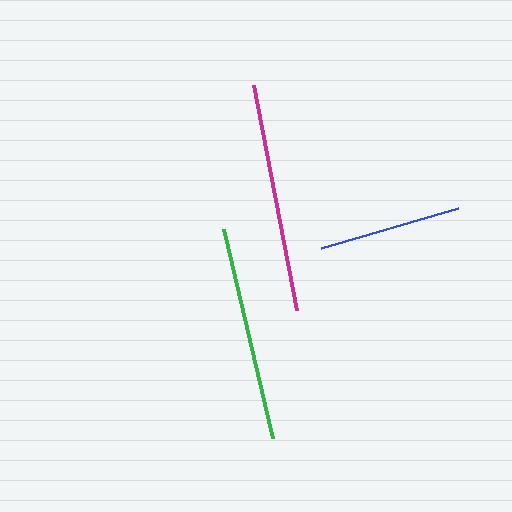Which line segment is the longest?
The magenta line is the longest at approximately 229 pixels.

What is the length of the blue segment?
The blue segment is approximately 143 pixels long.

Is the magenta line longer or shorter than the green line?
The magenta line is longer than the green line.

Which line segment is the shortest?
The blue line is the shortest at approximately 143 pixels.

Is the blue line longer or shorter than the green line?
The green line is longer than the blue line.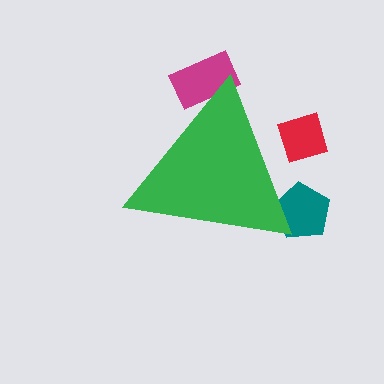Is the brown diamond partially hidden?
Yes, the brown diamond is partially hidden behind the green triangle.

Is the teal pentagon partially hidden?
Yes, the teal pentagon is partially hidden behind the green triangle.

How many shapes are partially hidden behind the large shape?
4 shapes are partially hidden.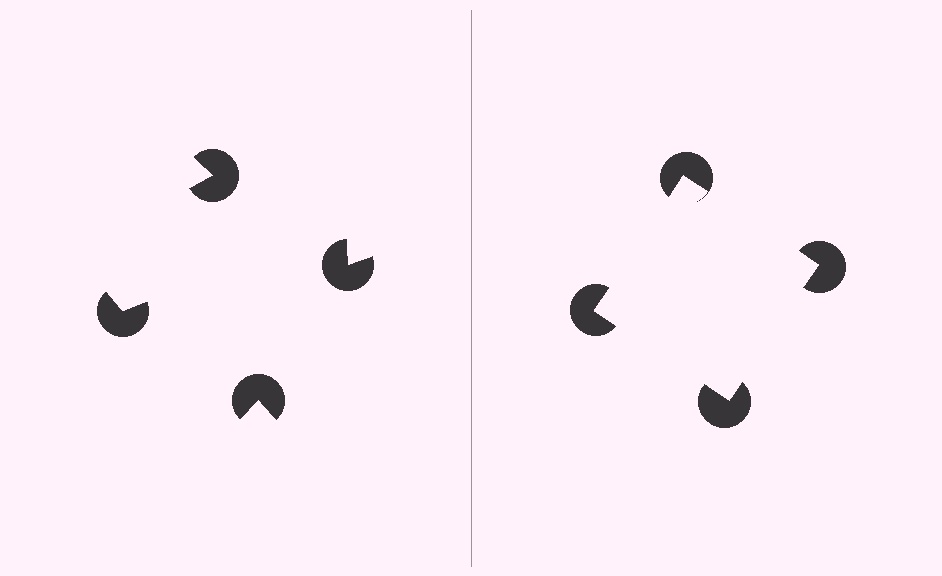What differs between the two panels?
The pac-man discs are positioned identically on both sides; only the wedge orientations differ. On the right they align to a square; on the left they are misaligned.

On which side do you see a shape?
An illusory square appears on the right side. On the left side the wedge cuts are rotated, so no coherent shape forms.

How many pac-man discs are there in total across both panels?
8 — 4 on each side.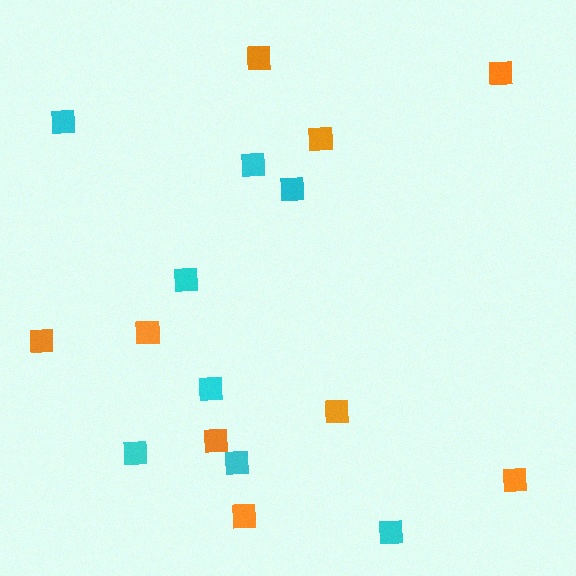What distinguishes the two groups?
There are 2 groups: one group of orange squares (9) and one group of cyan squares (8).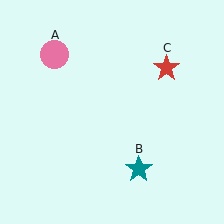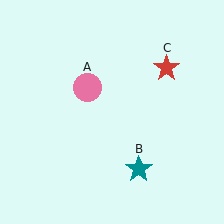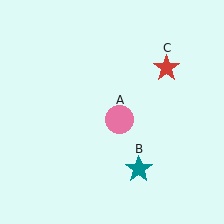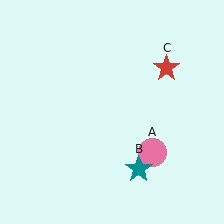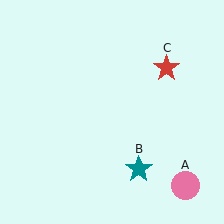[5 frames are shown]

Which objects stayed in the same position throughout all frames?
Teal star (object B) and red star (object C) remained stationary.